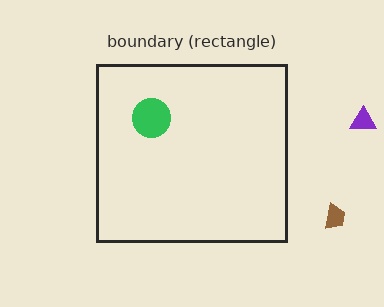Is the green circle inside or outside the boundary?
Inside.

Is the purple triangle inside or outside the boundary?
Outside.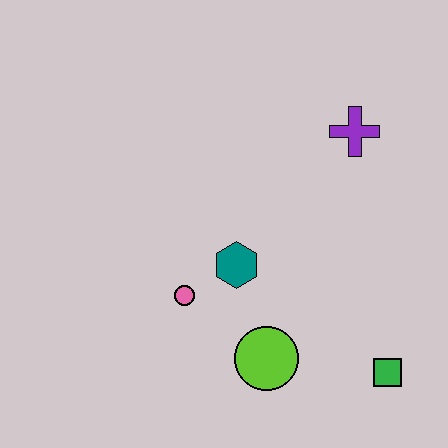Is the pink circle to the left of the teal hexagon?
Yes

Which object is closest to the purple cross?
The teal hexagon is closest to the purple cross.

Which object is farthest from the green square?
The purple cross is farthest from the green square.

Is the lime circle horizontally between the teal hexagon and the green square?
Yes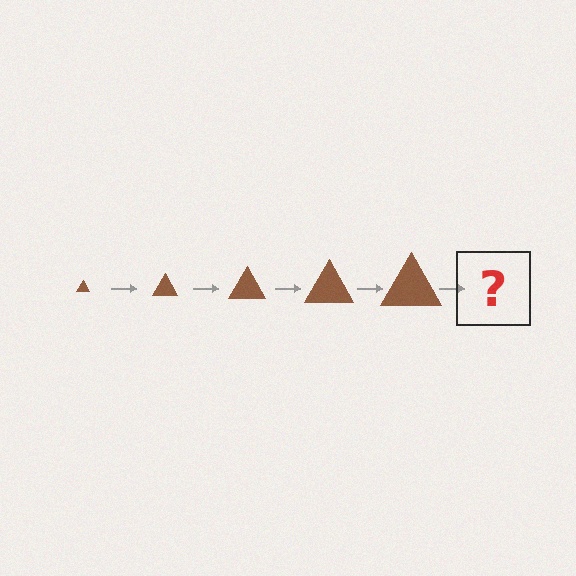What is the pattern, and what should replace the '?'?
The pattern is that the triangle gets progressively larger each step. The '?' should be a brown triangle, larger than the previous one.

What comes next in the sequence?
The next element should be a brown triangle, larger than the previous one.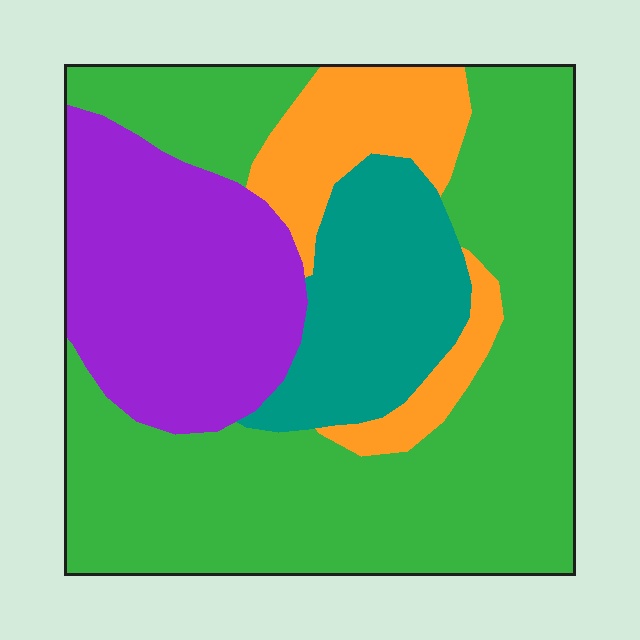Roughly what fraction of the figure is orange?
Orange takes up about one eighth (1/8) of the figure.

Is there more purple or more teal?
Purple.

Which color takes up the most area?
Green, at roughly 50%.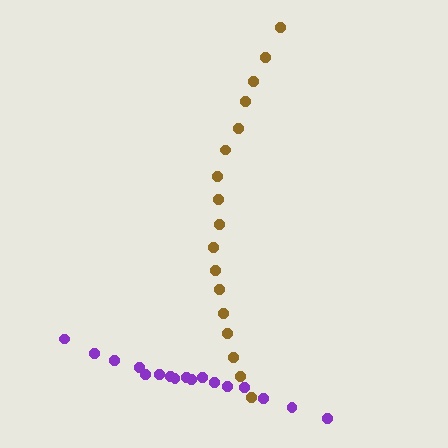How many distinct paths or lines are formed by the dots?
There are 2 distinct paths.